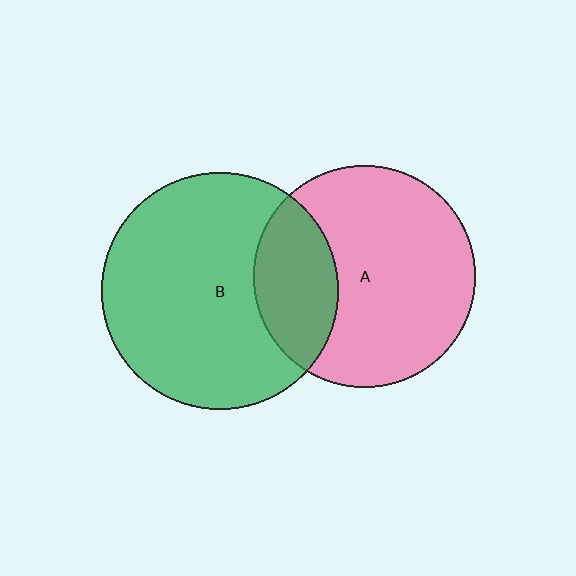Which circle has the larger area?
Circle B (green).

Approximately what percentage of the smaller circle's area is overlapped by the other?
Approximately 25%.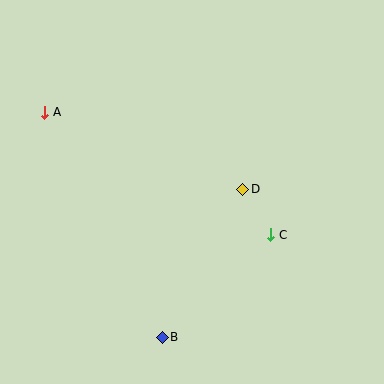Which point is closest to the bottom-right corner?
Point C is closest to the bottom-right corner.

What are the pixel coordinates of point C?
Point C is at (271, 235).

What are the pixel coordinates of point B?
Point B is at (162, 337).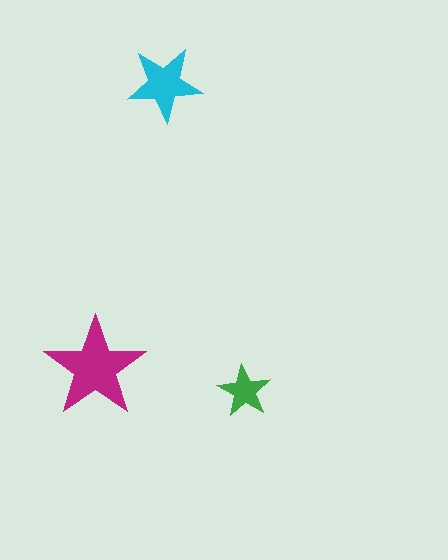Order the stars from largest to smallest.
the magenta one, the cyan one, the green one.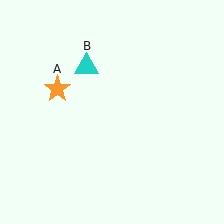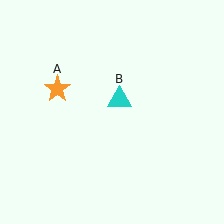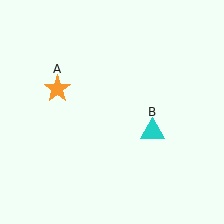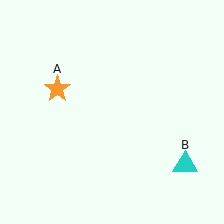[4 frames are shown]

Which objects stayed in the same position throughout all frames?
Orange star (object A) remained stationary.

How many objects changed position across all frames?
1 object changed position: cyan triangle (object B).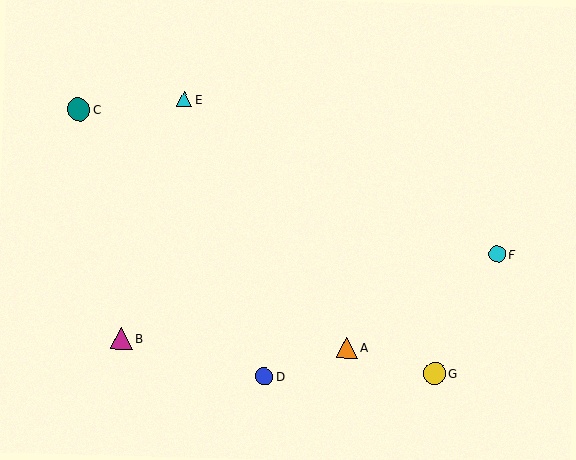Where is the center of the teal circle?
The center of the teal circle is at (79, 110).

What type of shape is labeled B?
Shape B is a magenta triangle.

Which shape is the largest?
The teal circle (labeled C) is the largest.